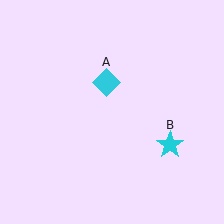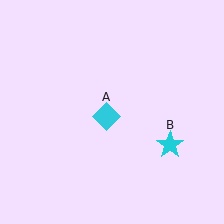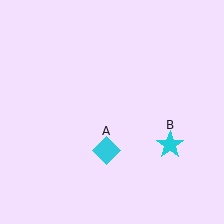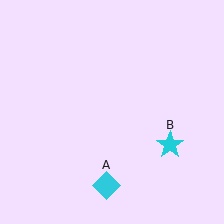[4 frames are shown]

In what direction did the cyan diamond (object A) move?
The cyan diamond (object A) moved down.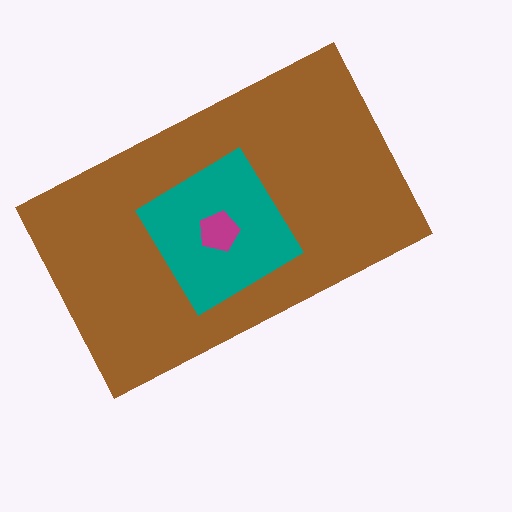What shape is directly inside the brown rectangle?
The teal diamond.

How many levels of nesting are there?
3.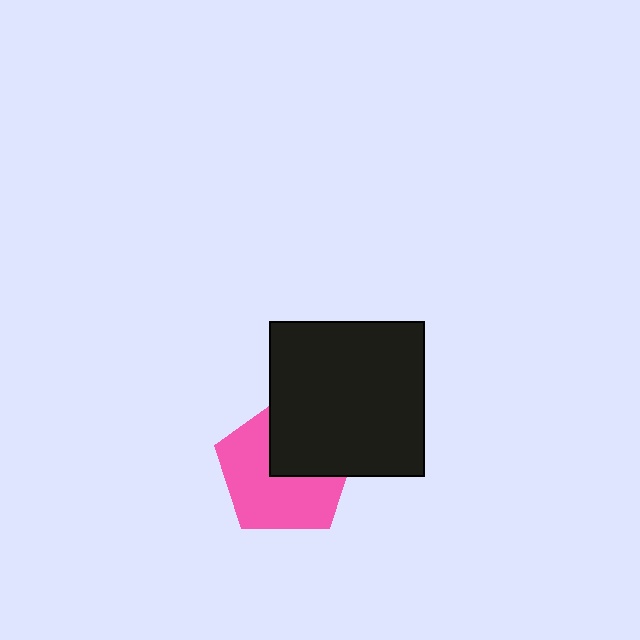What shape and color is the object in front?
The object in front is a black square.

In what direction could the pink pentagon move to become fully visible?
The pink pentagon could move toward the lower-left. That would shift it out from behind the black square entirely.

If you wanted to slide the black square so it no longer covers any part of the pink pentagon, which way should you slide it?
Slide it toward the upper-right — that is the most direct way to separate the two shapes.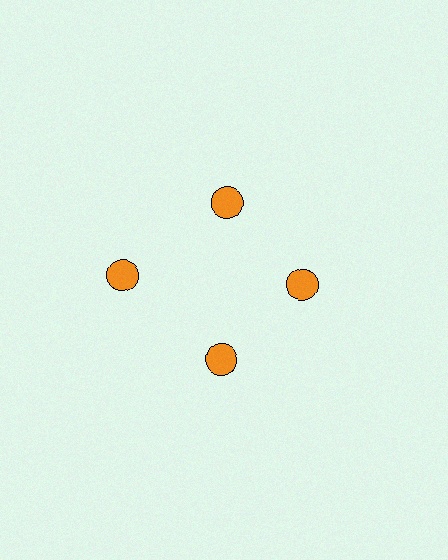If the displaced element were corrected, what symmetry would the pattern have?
It would have 4-fold rotational symmetry — the pattern would map onto itself every 90 degrees.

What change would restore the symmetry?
The symmetry would be restored by moving it inward, back onto the ring so that all 4 circles sit at equal angles and equal distance from the center.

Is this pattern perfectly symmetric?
No. The 4 orange circles are arranged in a ring, but one element near the 9 o'clock position is pushed outward from the center, breaking the 4-fold rotational symmetry.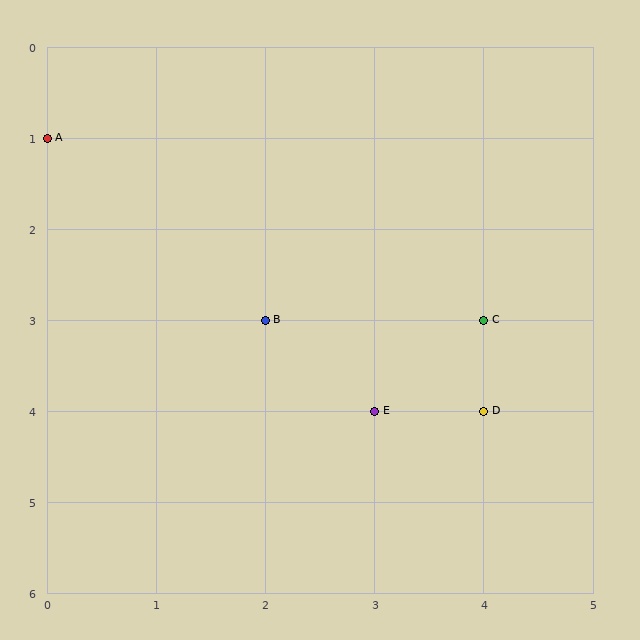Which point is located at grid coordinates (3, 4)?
Point E is at (3, 4).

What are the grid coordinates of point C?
Point C is at grid coordinates (4, 3).